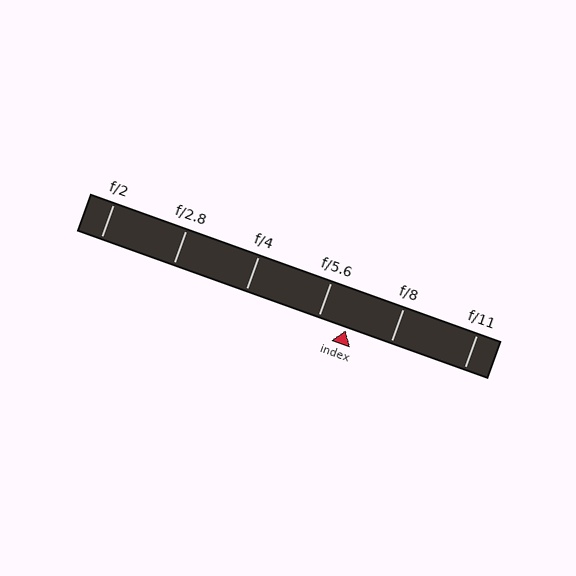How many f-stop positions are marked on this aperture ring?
There are 6 f-stop positions marked.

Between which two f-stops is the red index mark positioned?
The index mark is between f/5.6 and f/8.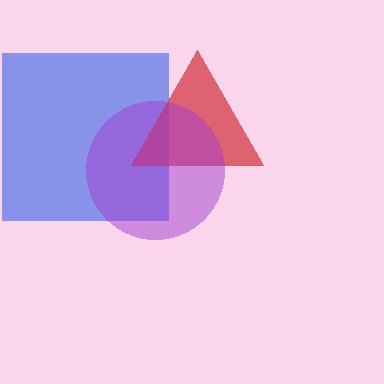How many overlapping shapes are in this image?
There are 3 overlapping shapes in the image.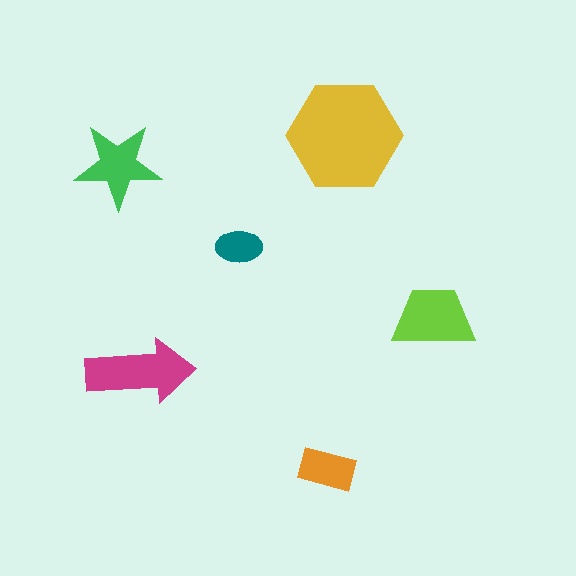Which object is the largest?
The yellow hexagon.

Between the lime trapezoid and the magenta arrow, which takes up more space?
The magenta arrow.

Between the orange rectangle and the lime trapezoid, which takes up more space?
The lime trapezoid.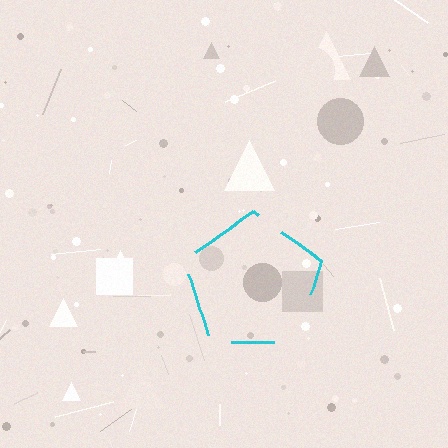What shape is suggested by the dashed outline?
The dashed outline suggests a pentagon.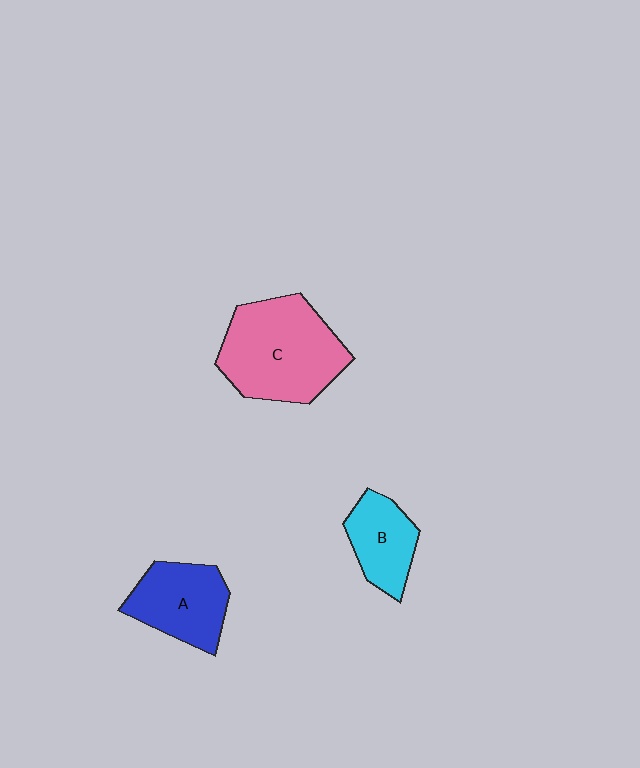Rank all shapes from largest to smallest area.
From largest to smallest: C (pink), A (blue), B (cyan).